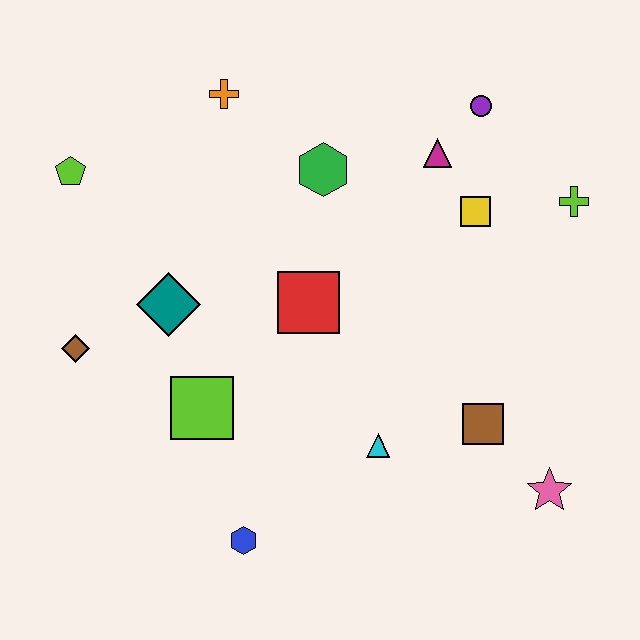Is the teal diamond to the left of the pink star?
Yes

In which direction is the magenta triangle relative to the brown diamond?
The magenta triangle is to the right of the brown diamond.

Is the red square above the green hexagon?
No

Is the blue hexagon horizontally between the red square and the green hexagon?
No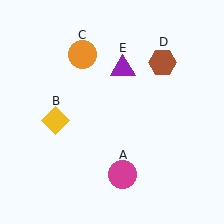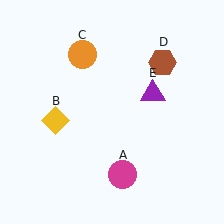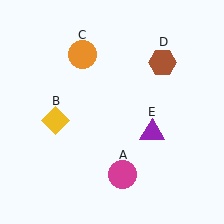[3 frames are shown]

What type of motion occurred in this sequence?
The purple triangle (object E) rotated clockwise around the center of the scene.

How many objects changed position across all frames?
1 object changed position: purple triangle (object E).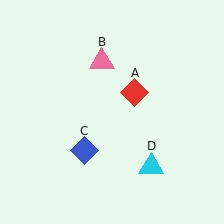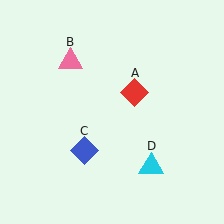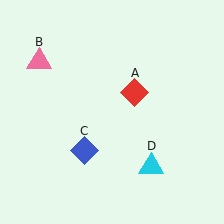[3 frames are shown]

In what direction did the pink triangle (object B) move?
The pink triangle (object B) moved left.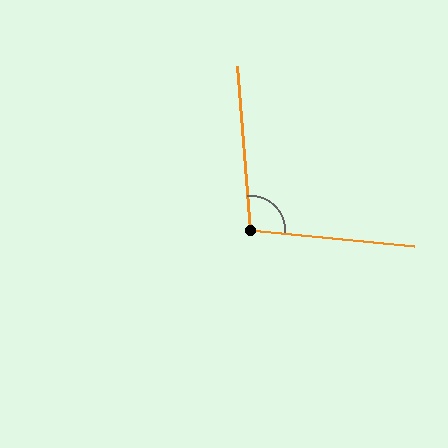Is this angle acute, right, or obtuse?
It is obtuse.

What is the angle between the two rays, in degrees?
Approximately 100 degrees.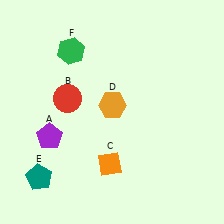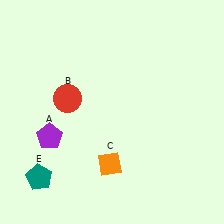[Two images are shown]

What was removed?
The orange hexagon (D), the green hexagon (F) were removed in Image 2.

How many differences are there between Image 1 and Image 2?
There are 2 differences between the two images.